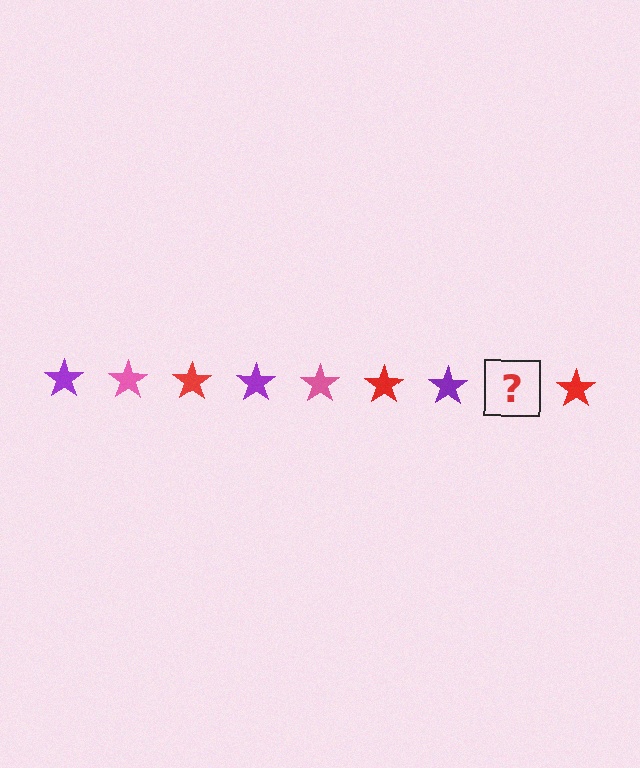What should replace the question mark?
The question mark should be replaced with a pink star.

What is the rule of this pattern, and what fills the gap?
The rule is that the pattern cycles through purple, pink, red stars. The gap should be filled with a pink star.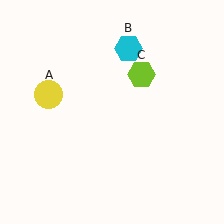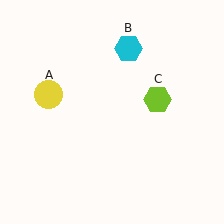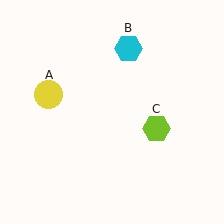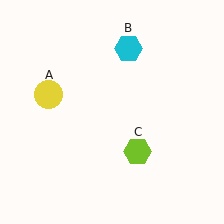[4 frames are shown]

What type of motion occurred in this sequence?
The lime hexagon (object C) rotated clockwise around the center of the scene.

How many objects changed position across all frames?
1 object changed position: lime hexagon (object C).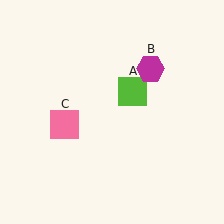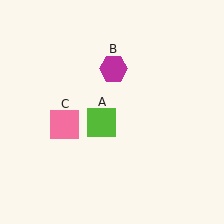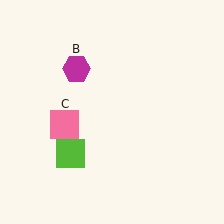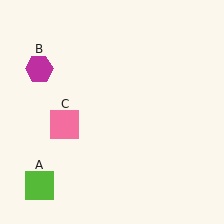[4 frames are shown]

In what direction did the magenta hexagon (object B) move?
The magenta hexagon (object B) moved left.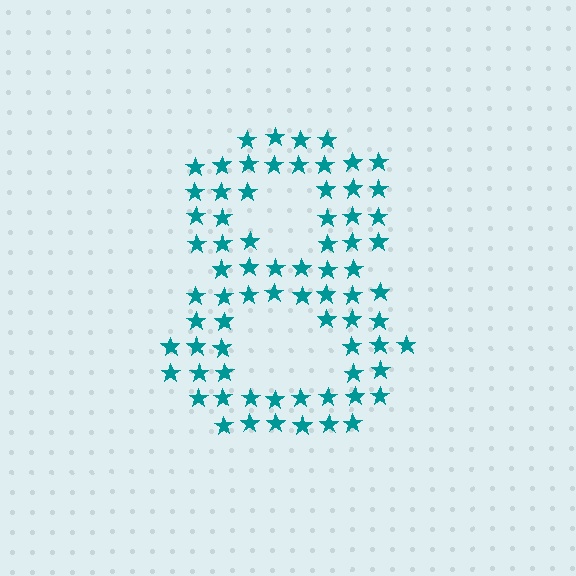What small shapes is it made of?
It is made of small stars.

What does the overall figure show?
The overall figure shows the digit 8.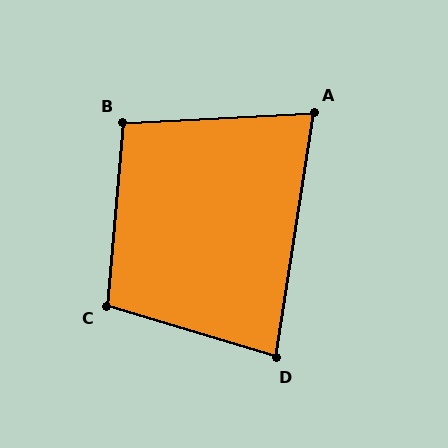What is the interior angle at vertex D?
Approximately 82 degrees (acute).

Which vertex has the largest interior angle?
C, at approximately 102 degrees.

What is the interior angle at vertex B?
Approximately 98 degrees (obtuse).